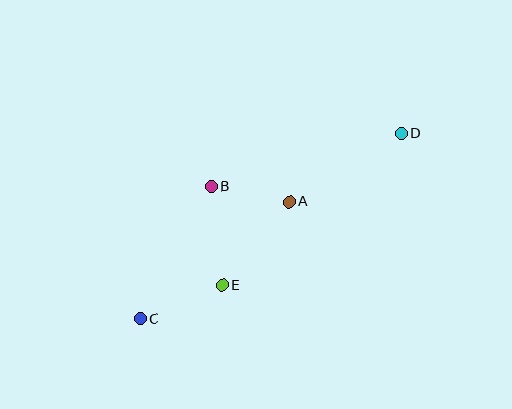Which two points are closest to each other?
Points A and B are closest to each other.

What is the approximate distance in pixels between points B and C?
The distance between B and C is approximately 150 pixels.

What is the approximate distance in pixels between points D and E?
The distance between D and E is approximately 235 pixels.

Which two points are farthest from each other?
Points C and D are farthest from each other.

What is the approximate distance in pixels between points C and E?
The distance between C and E is approximately 89 pixels.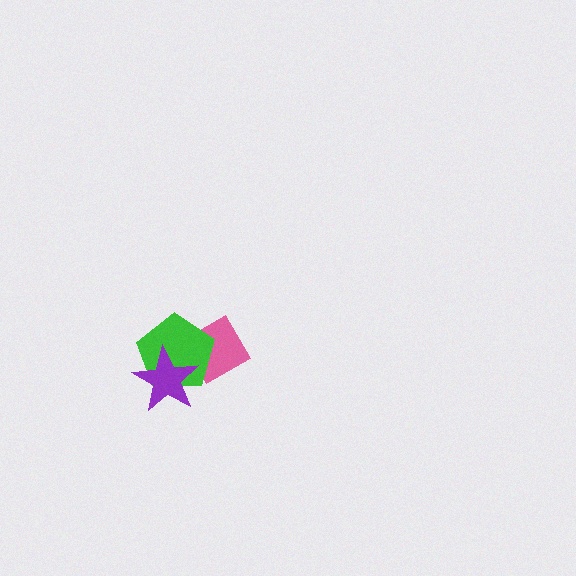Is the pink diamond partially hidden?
Yes, it is partially covered by another shape.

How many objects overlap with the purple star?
2 objects overlap with the purple star.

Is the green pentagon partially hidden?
Yes, it is partially covered by another shape.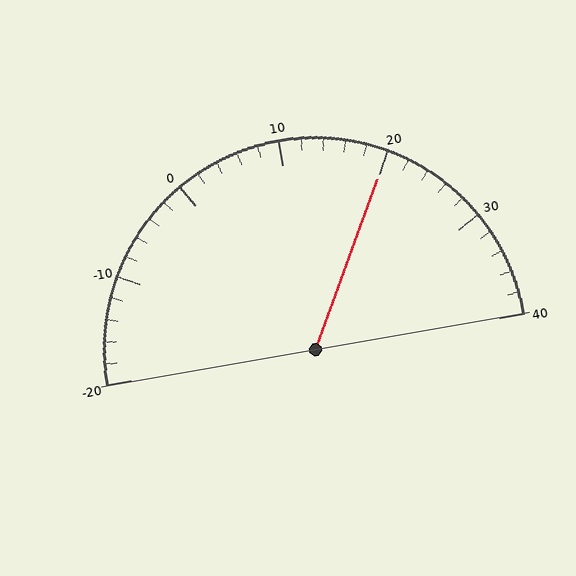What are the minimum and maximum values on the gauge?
The gauge ranges from -20 to 40.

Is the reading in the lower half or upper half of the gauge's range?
The reading is in the upper half of the range (-20 to 40).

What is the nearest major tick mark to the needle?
The nearest major tick mark is 20.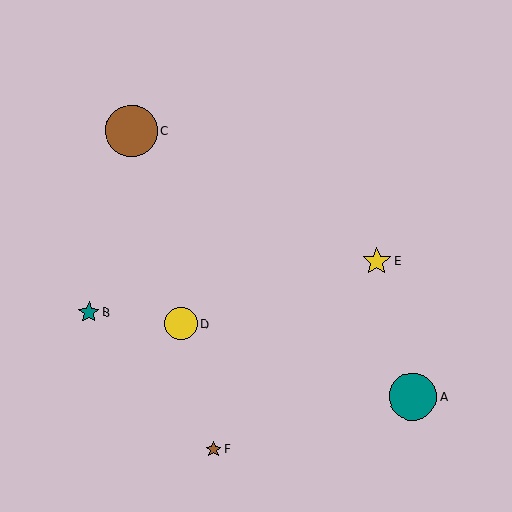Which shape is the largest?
The brown circle (labeled C) is the largest.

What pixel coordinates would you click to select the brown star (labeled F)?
Click at (214, 449) to select the brown star F.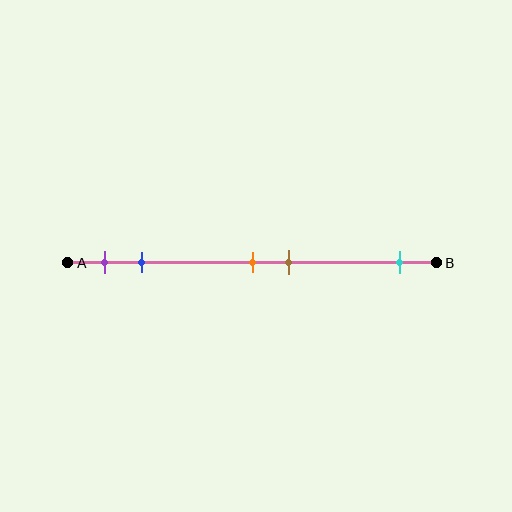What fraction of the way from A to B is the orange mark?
The orange mark is approximately 50% (0.5) of the way from A to B.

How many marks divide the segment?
There are 5 marks dividing the segment.